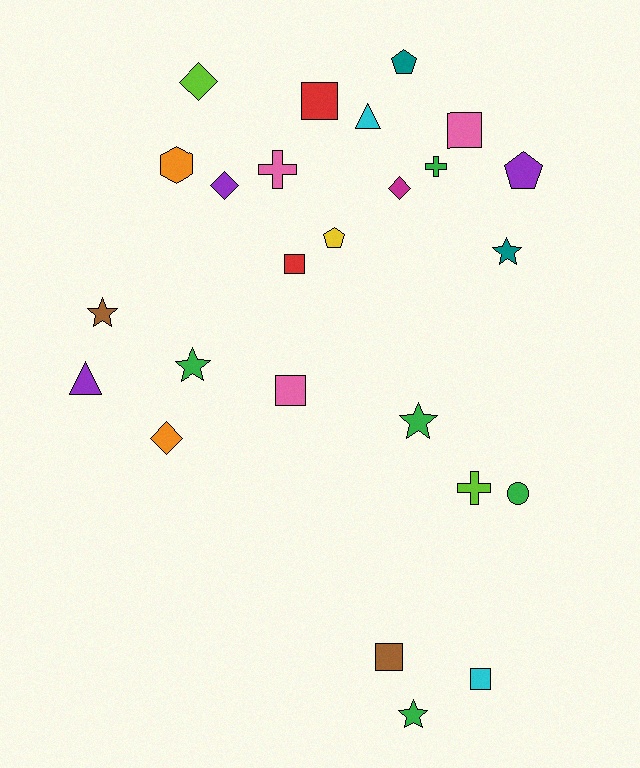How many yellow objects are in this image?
There is 1 yellow object.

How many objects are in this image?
There are 25 objects.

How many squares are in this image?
There are 6 squares.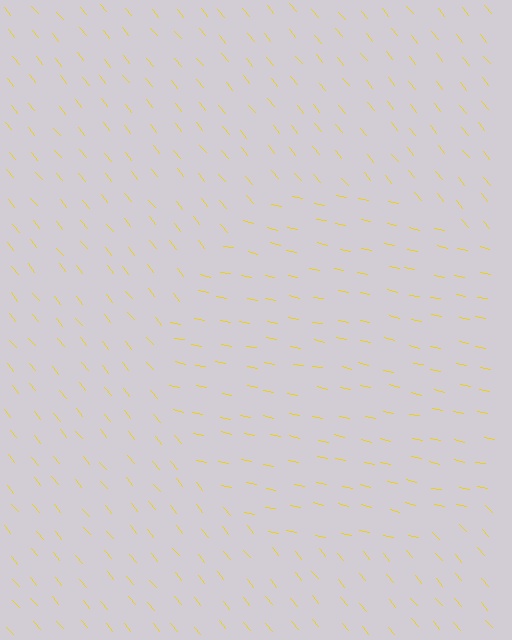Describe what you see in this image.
The image is filled with small yellow line segments. A circle region in the image has lines oriented differently from the surrounding lines, creating a visible texture boundary.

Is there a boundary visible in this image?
Yes, there is a texture boundary formed by a change in line orientation.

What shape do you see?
I see a circle.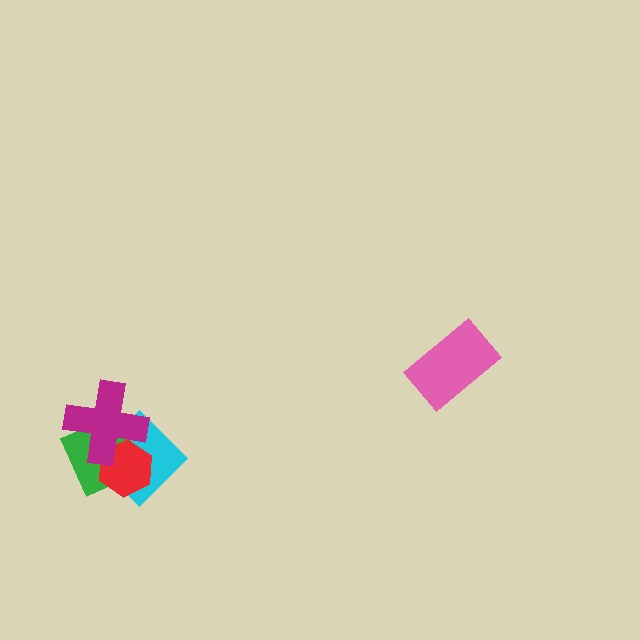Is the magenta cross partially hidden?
No, no other shape covers it.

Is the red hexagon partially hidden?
Yes, it is partially covered by another shape.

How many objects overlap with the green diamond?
3 objects overlap with the green diamond.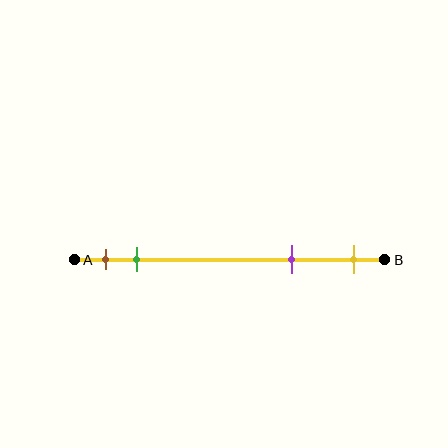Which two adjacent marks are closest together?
The brown and green marks are the closest adjacent pair.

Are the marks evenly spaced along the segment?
No, the marks are not evenly spaced.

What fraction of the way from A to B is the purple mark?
The purple mark is approximately 70% (0.7) of the way from A to B.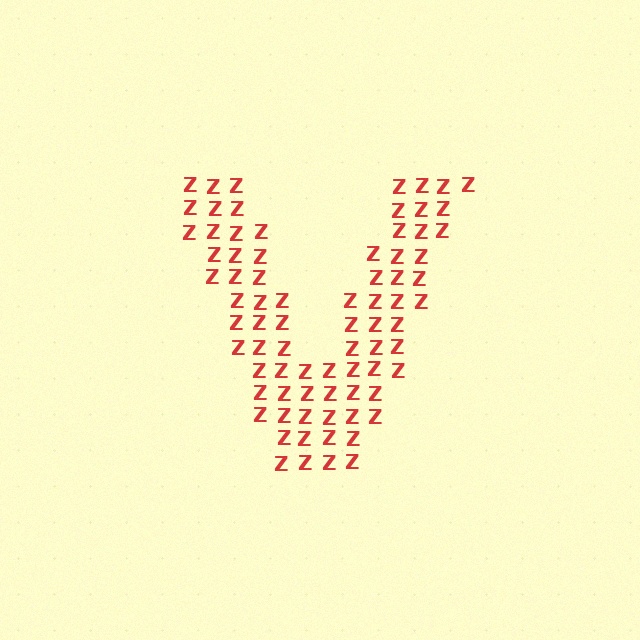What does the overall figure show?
The overall figure shows the letter V.